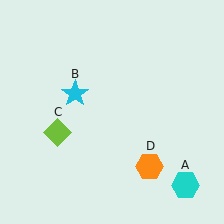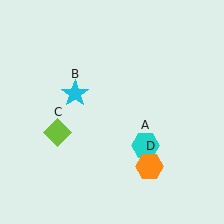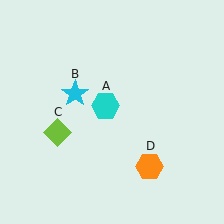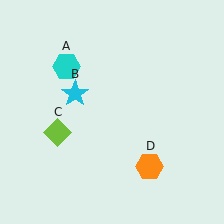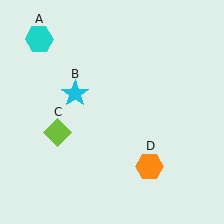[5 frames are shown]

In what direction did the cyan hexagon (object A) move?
The cyan hexagon (object A) moved up and to the left.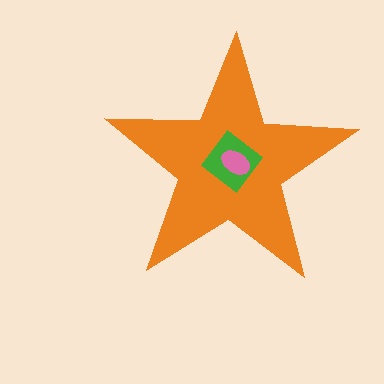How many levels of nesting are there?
3.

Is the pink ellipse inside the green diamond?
Yes.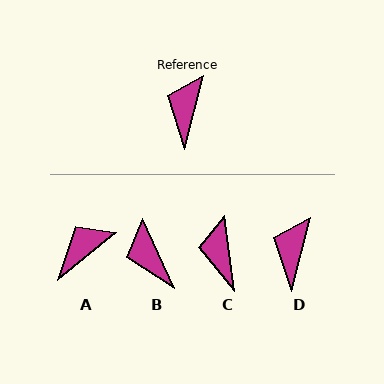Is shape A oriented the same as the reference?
No, it is off by about 37 degrees.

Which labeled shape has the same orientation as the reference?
D.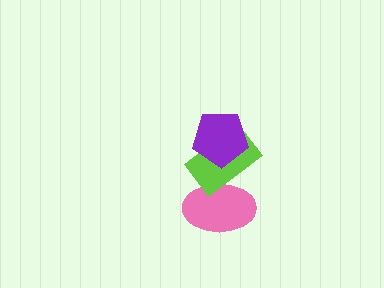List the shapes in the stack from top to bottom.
From top to bottom: the purple pentagon, the lime rectangle, the pink ellipse.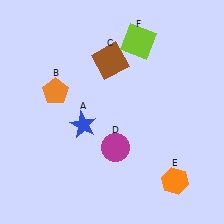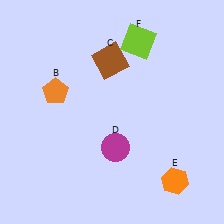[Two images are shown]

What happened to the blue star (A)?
The blue star (A) was removed in Image 2. It was in the bottom-left area of Image 1.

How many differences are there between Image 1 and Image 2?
There is 1 difference between the two images.